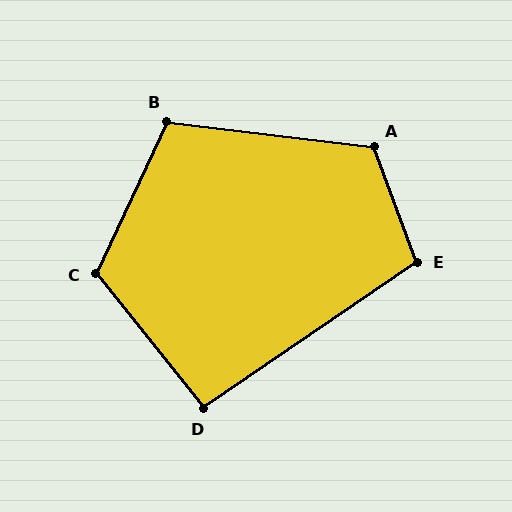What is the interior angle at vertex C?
Approximately 116 degrees (obtuse).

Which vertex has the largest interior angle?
A, at approximately 117 degrees.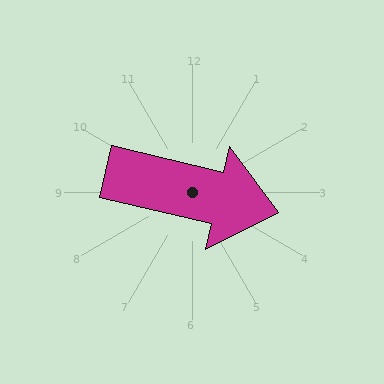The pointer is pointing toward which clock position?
Roughly 3 o'clock.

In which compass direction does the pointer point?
East.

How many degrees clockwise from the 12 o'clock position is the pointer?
Approximately 103 degrees.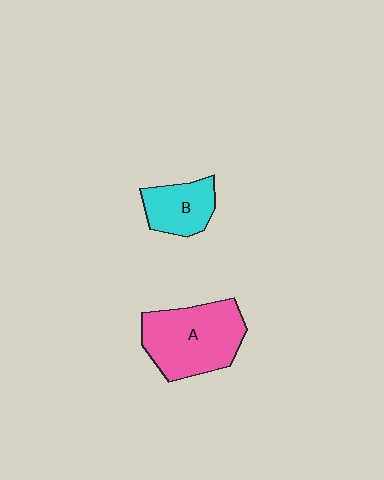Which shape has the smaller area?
Shape B (cyan).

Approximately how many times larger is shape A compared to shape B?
Approximately 1.9 times.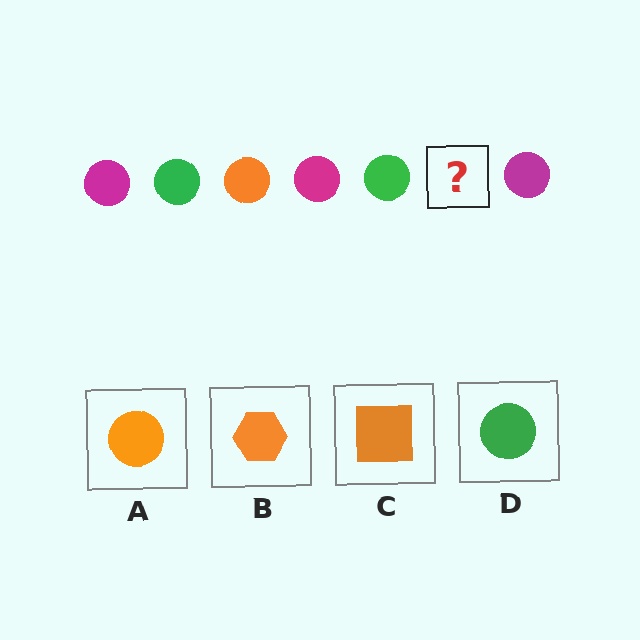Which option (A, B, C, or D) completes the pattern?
A.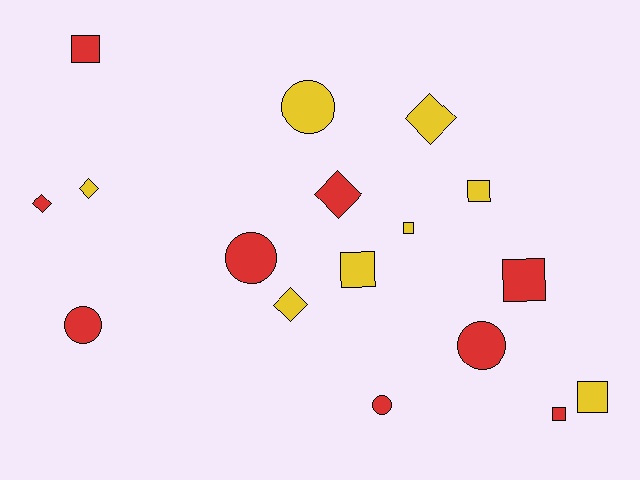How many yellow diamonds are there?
There are 3 yellow diamonds.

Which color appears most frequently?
Red, with 9 objects.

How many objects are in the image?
There are 17 objects.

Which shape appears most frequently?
Square, with 7 objects.